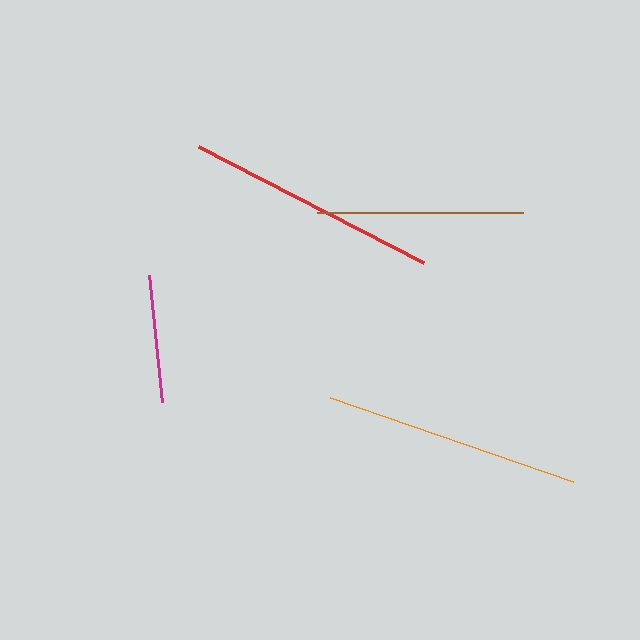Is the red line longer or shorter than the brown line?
The red line is longer than the brown line.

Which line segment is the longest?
The orange line is the longest at approximately 257 pixels.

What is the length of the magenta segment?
The magenta segment is approximately 128 pixels long.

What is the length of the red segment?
The red segment is approximately 254 pixels long.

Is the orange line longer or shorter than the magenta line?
The orange line is longer than the magenta line.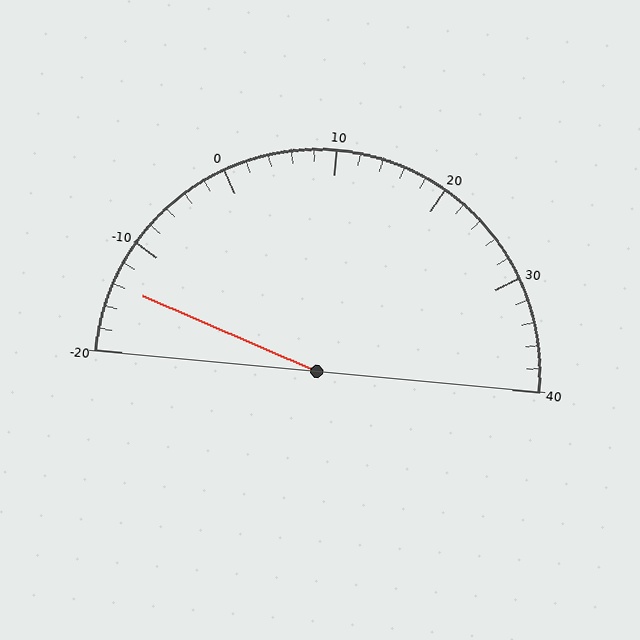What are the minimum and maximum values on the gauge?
The gauge ranges from -20 to 40.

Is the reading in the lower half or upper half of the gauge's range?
The reading is in the lower half of the range (-20 to 40).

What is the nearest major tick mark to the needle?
The nearest major tick mark is -10.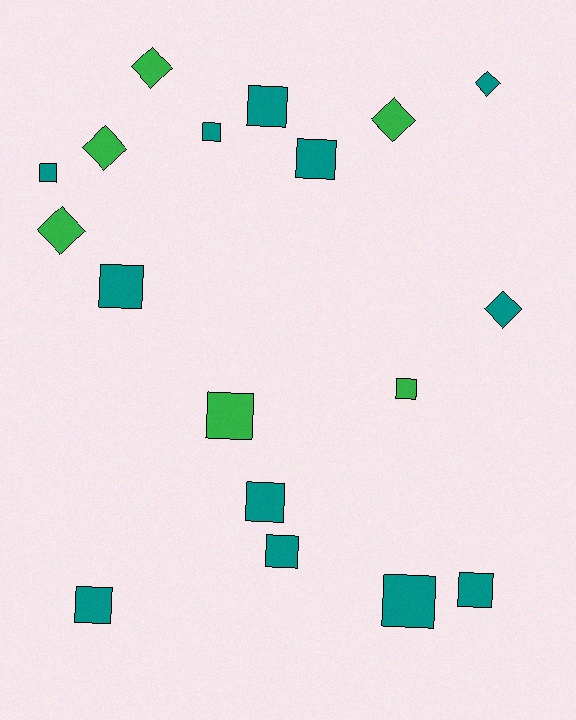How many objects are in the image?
There are 18 objects.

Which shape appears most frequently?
Square, with 12 objects.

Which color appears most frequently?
Teal, with 12 objects.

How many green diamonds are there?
There are 4 green diamonds.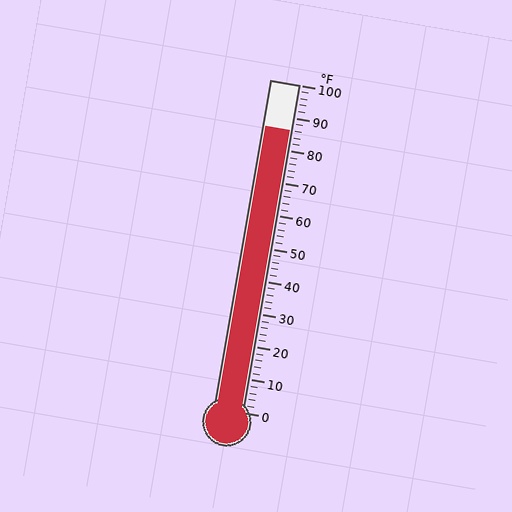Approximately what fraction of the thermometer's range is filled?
The thermometer is filled to approximately 85% of its range.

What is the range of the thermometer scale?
The thermometer scale ranges from 0°F to 100°F.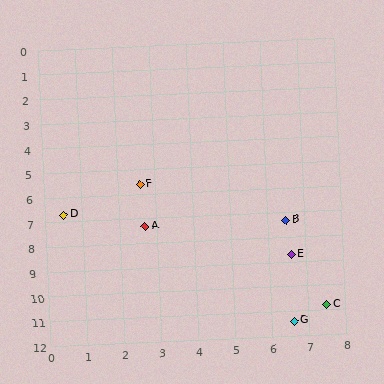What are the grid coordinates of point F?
Point F is at approximately (2.6, 5.6).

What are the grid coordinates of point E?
Point E is at approximately (6.6, 8.7).